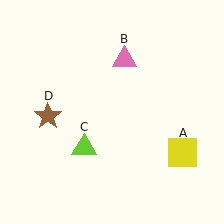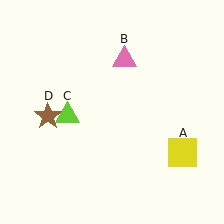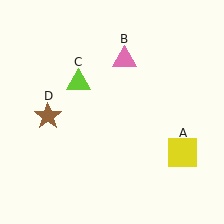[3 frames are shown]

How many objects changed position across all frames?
1 object changed position: lime triangle (object C).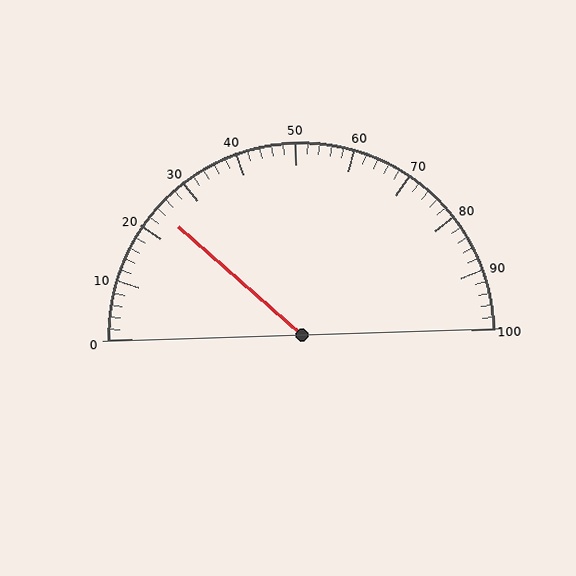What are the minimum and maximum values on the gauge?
The gauge ranges from 0 to 100.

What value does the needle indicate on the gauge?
The needle indicates approximately 24.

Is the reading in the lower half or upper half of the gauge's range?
The reading is in the lower half of the range (0 to 100).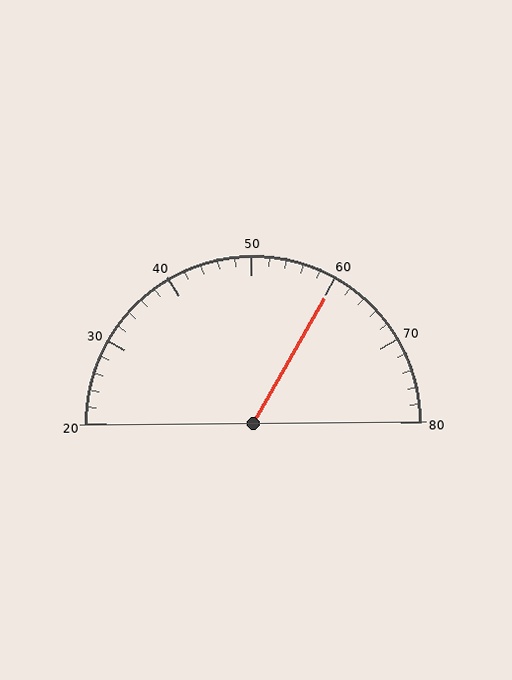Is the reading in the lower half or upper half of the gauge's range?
The reading is in the upper half of the range (20 to 80).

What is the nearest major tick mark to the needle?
The nearest major tick mark is 60.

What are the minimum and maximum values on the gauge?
The gauge ranges from 20 to 80.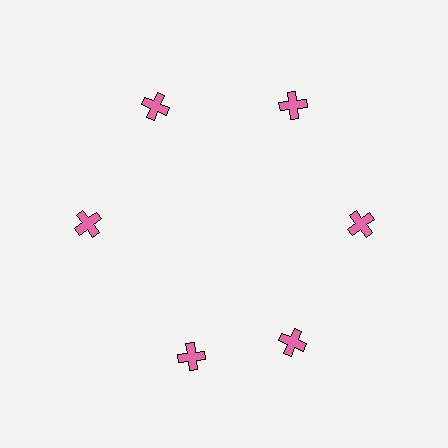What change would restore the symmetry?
The symmetry would be restored by rotating it back into even spacing with its neighbors so that all 6 crosses sit at equal angles and equal distance from the center.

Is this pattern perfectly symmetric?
No. The 6 pink crosses are arranged in a ring, but one element near the 7 o'clock position is rotated out of alignment along the ring, breaking the 6-fold rotational symmetry.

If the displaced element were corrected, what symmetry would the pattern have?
It would have 6-fold rotational symmetry — the pattern would map onto itself every 60 degrees.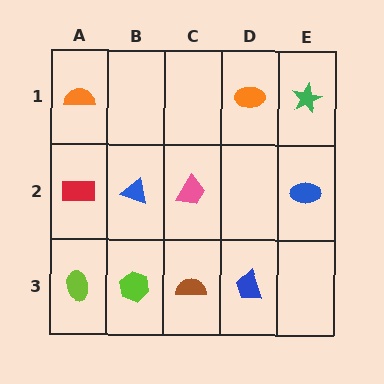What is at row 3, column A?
A lime ellipse.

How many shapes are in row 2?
4 shapes.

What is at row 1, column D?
An orange ellipse.